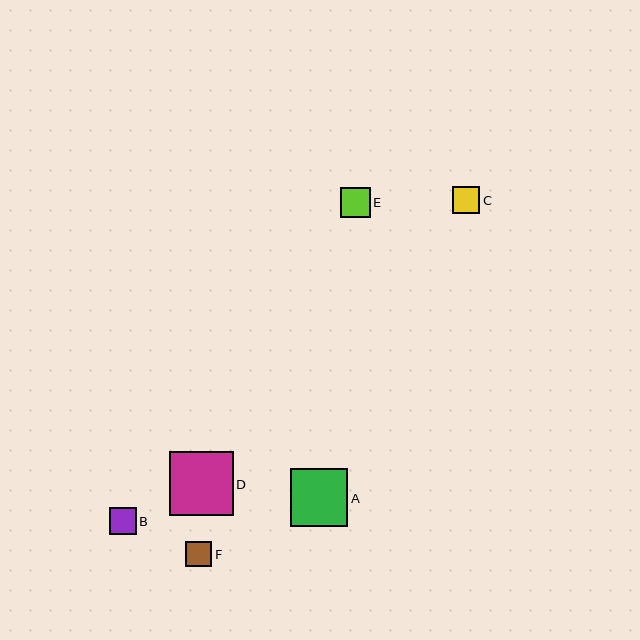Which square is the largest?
Square D is the largest with a size of approximately 64 pixels.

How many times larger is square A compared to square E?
Square A is approximately 1.9 times the size of square E.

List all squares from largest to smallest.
From largest to smallest: D, A, E, C, B, F.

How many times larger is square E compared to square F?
Square E is approximately 1.2 times the size of square F.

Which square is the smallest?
Square F is the smallest with a size of approximately 26 pixels.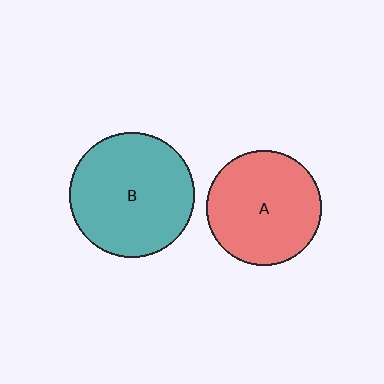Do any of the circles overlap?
No, none of the circles overlap.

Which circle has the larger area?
Circle B (teal).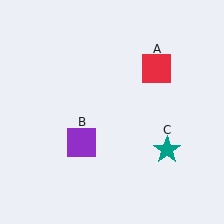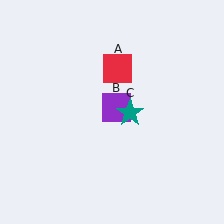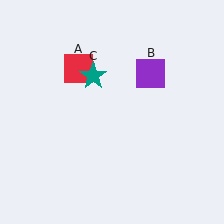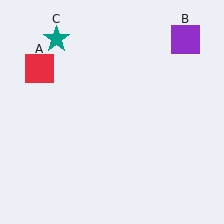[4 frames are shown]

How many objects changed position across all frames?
3 objects changed position: red square (object A), purple square (object B), teal star (object C).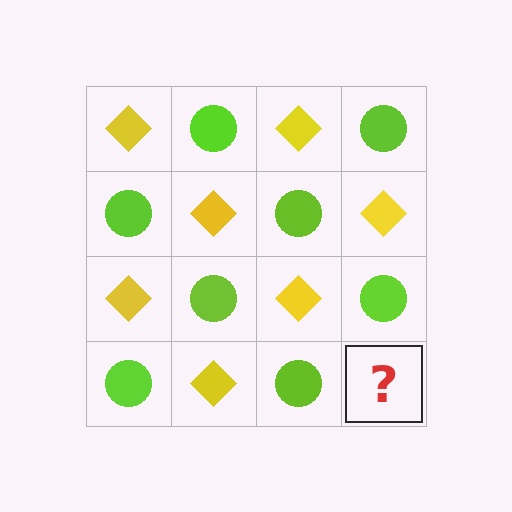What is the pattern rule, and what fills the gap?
The rule is that it alternates yellow diamond and lime circle in a checkerboard pattern. The gap should be filled with a yellow diamond.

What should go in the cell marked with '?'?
The missing cell should contain a yellow diamond.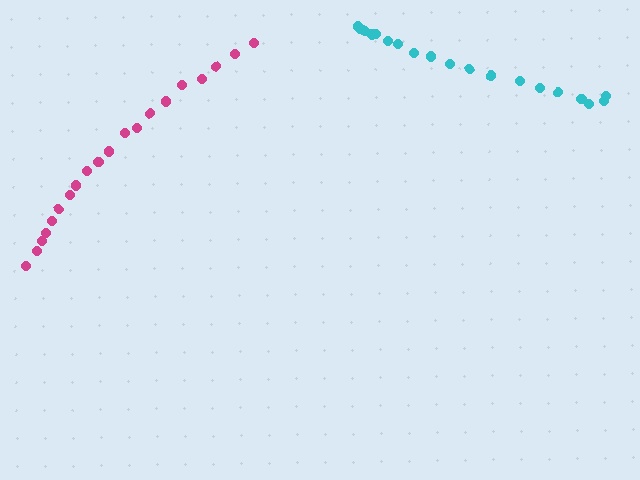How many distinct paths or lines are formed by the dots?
There are 2 distinct paths.